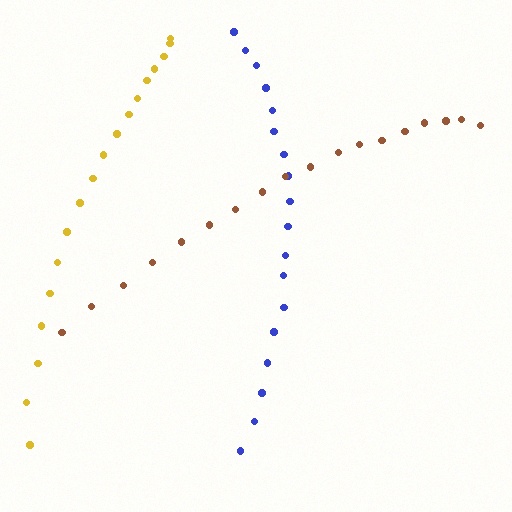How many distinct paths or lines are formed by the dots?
There are 3 distinct paths.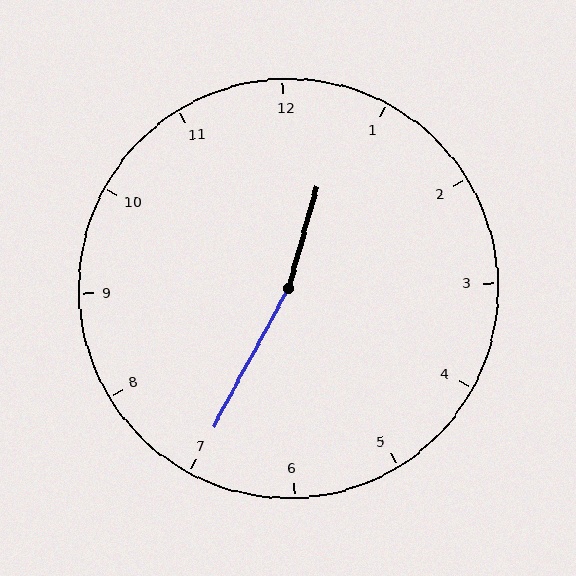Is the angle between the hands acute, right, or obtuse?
It is obtuse.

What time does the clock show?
12:35.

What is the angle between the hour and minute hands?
Approximately 168 degrees.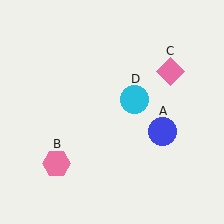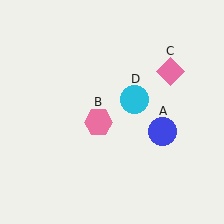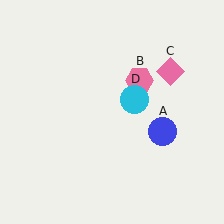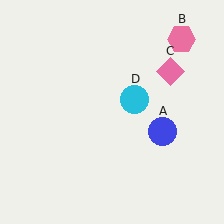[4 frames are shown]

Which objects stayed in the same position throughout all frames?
Blue circle (object A) and pink diamond (object C) and cyan circle (object D) remained stationary.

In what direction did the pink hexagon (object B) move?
The pink hexagon (object B) moved up and to the right.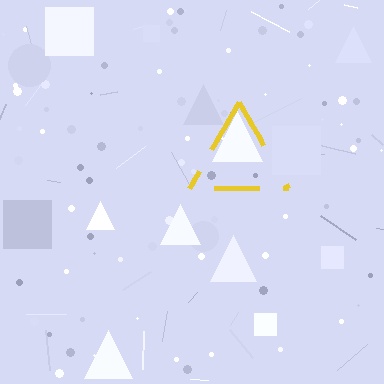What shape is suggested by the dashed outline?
The dashed outline suggests a triangle.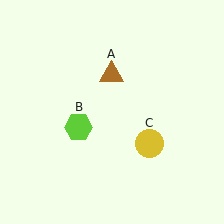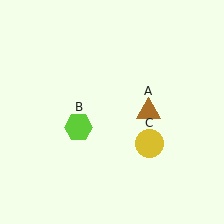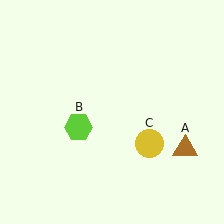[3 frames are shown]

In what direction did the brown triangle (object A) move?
The brown triangle (object A) moved down and to the right.